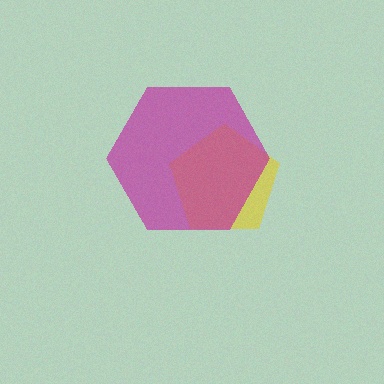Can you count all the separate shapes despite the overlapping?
Yes, there are 2 separate shapes.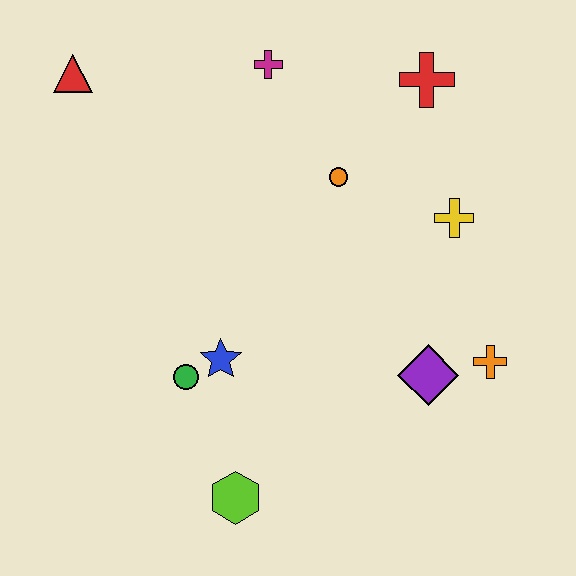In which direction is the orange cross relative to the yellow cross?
The orange cross is below the yellow cross.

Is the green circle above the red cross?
No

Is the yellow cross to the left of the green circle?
No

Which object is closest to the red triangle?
The magenta cross is closest to the red triangle.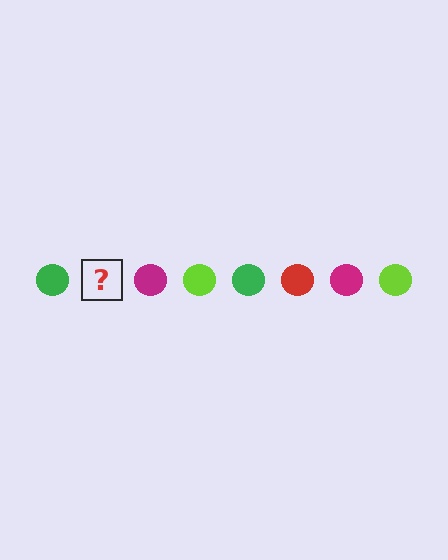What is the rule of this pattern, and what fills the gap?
The rule is that the pattern cycles through green, red, magenta, lime circles. The gap should be filled with a red circle.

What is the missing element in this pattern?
The missing element is a red circle.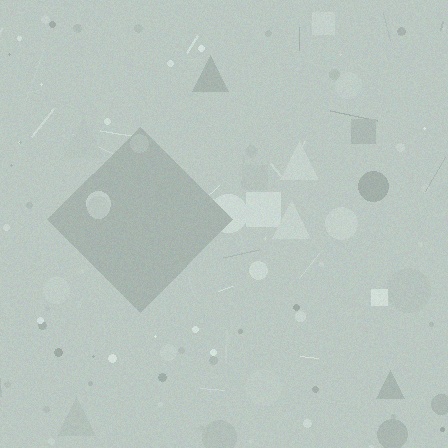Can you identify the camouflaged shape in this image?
The camouflaged shape is a diamond.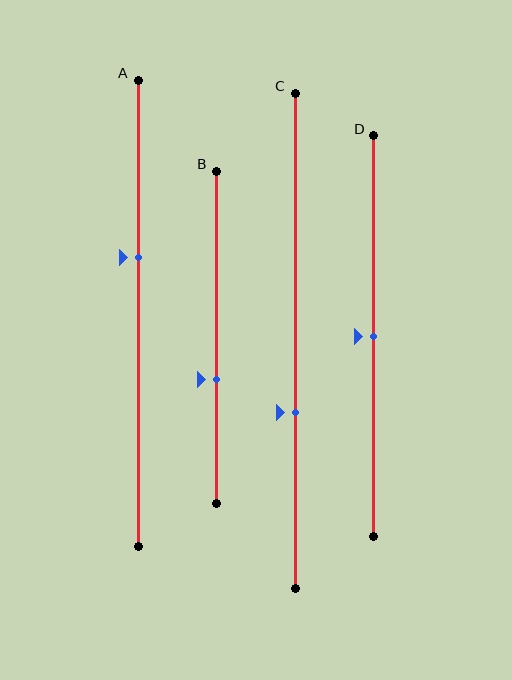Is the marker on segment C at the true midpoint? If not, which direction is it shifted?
No, the marker on segment C is shifted downward by about 14% of the segment length.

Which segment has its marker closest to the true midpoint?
Segment D has its marker closest to the true midpoint.